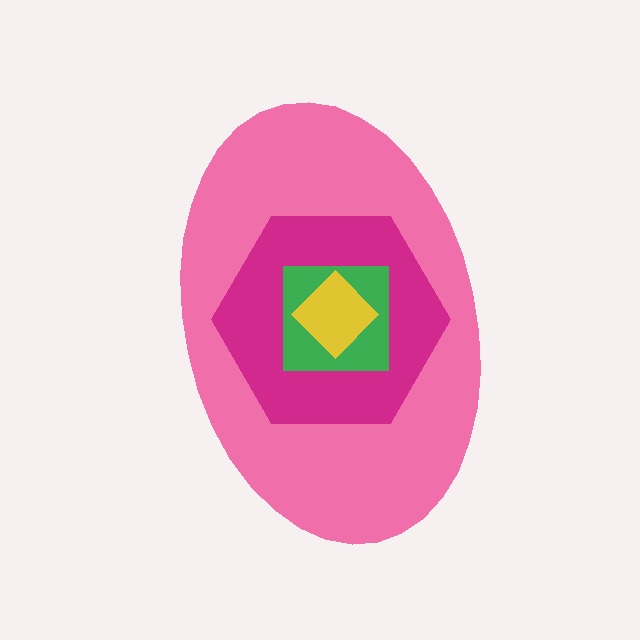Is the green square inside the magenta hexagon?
Yes.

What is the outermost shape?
The pink ellipse.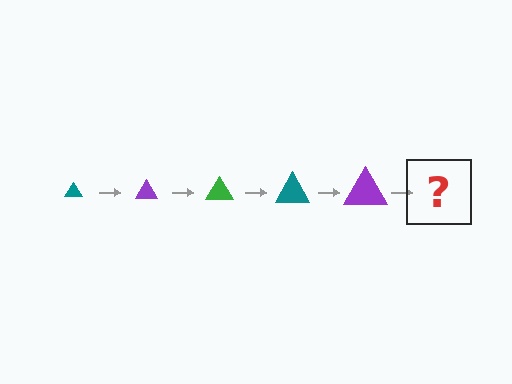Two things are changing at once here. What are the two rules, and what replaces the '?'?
The two rules are that the triangle grows larger each step and the color cycles through teal, purple, and green. The '?' should be a green triangle, larger than the previous one.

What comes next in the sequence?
The next element should be a green triangle, larger than the previous one.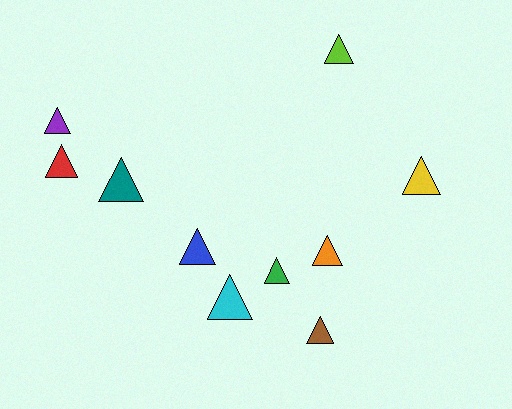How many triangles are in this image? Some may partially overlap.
There are 10 triangles.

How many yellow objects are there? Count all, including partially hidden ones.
There is 1 yellow object.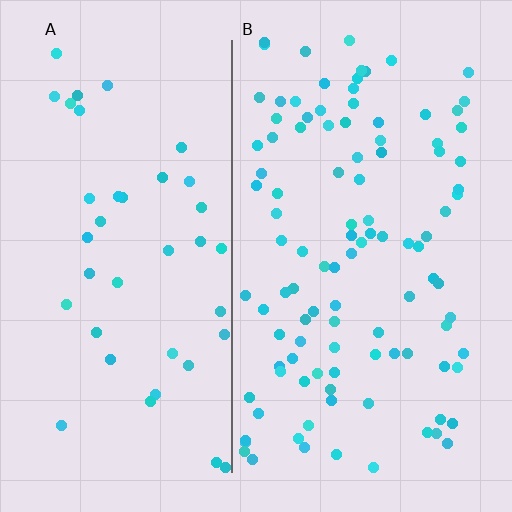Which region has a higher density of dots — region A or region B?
B (the right).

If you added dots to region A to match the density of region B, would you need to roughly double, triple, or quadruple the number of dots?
Approximately triple.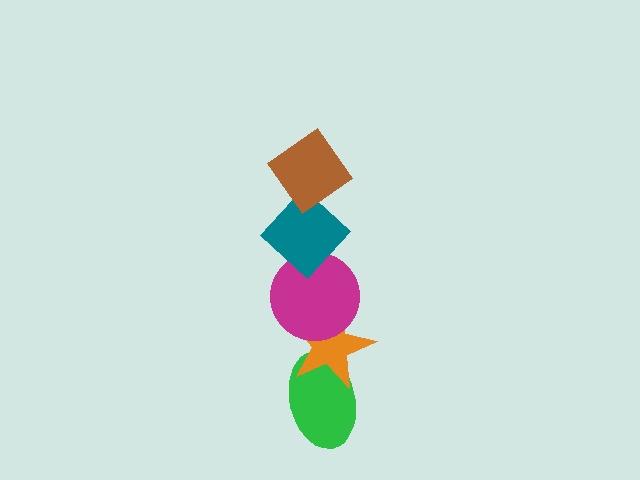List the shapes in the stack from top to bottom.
From top to bottom: the brown diamond, the teal diamond, the magenta circle, the orange star, the green ellipse.